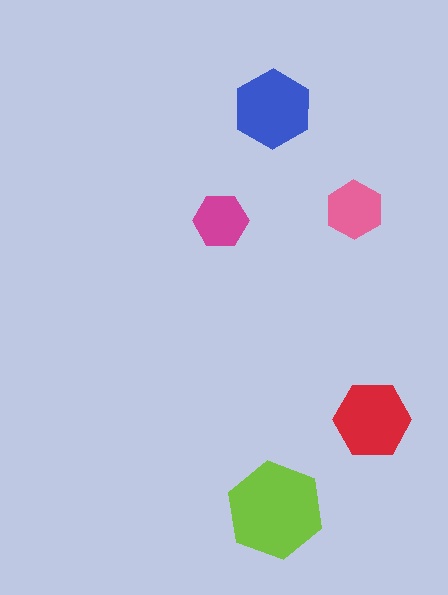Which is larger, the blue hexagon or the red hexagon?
The blue one.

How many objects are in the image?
There are 5 objects in the image.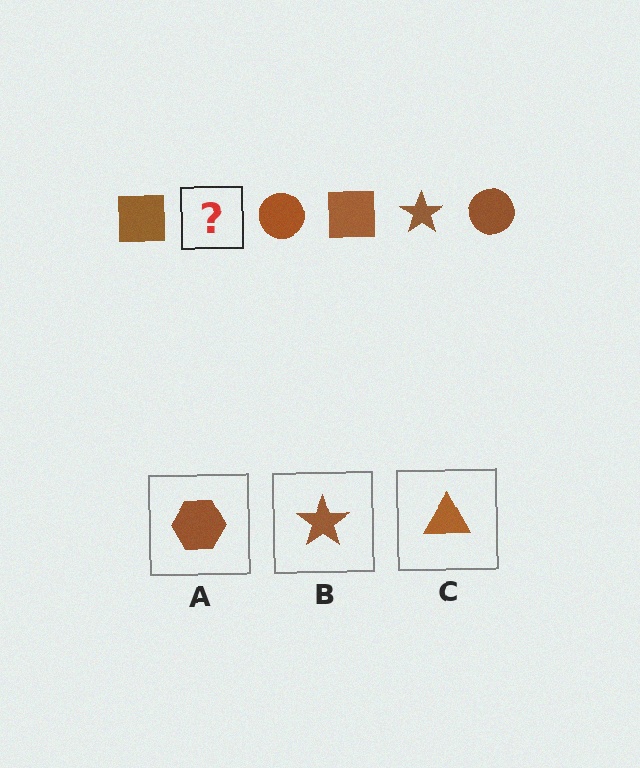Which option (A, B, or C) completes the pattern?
B.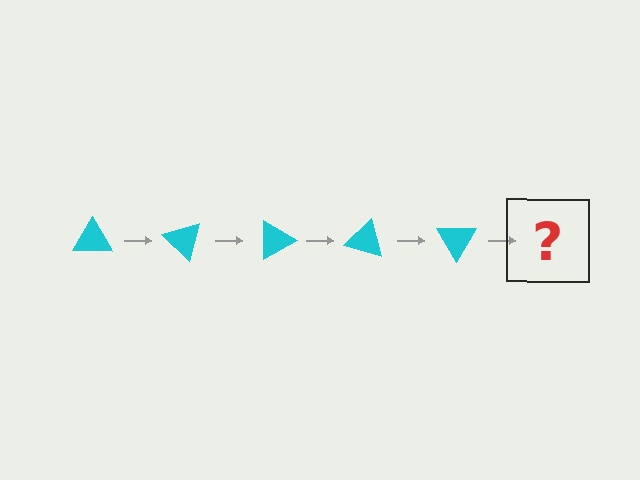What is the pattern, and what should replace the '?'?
The pattern is that the triangle rotates 45 degrees each step. The '?' should be a cyan triangle rotated 225 degrees.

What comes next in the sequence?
The next element should be a cyan triangle rotated 225 degrees.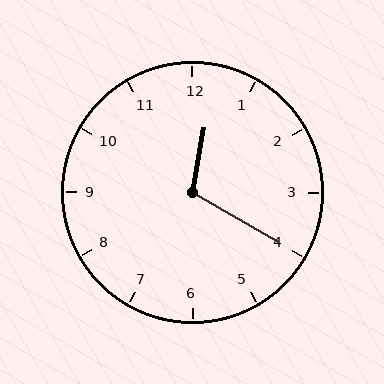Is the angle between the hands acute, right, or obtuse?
It is obtuse.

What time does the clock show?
12:20.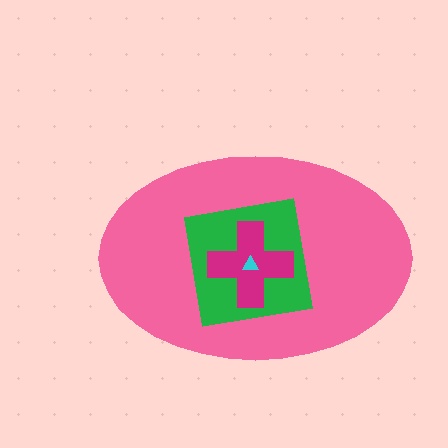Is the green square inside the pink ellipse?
Yes.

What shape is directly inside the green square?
The magenta cross.